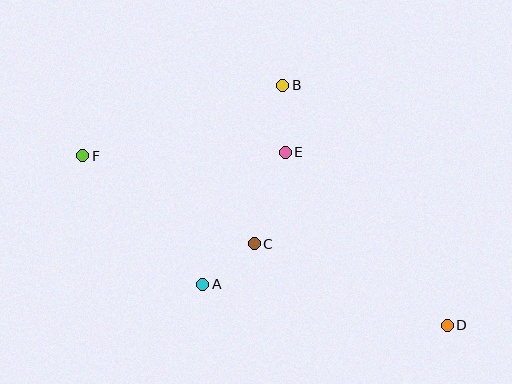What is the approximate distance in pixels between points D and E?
The distance between D and E is approximately 237 pixels.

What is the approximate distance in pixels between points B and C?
The distance between B and C is approximately 161 pixels.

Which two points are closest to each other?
Points A and C are closest to each other.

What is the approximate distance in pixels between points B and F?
The distance between B and F is approximately 212 pixels.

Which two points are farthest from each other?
Points D and F are farthest from each other.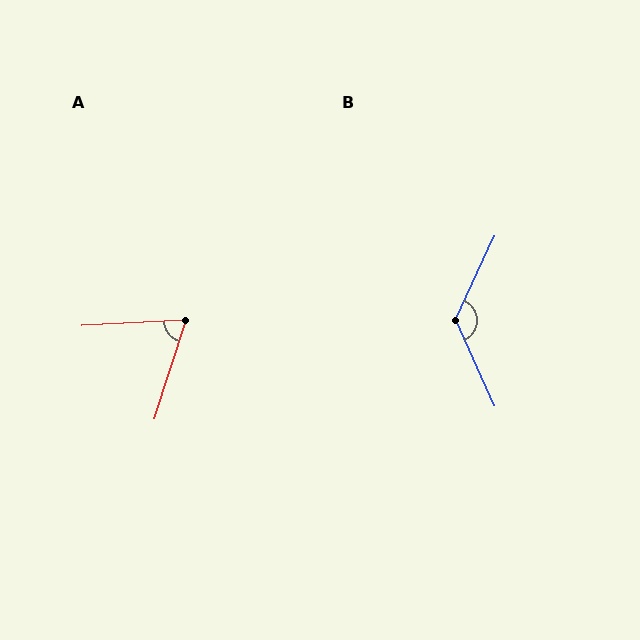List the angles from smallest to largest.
A (70°), B (131°).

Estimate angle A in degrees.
Approximately 70 degrees.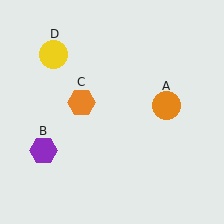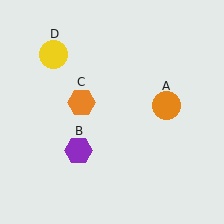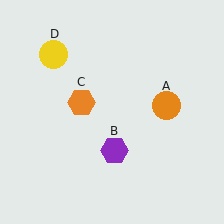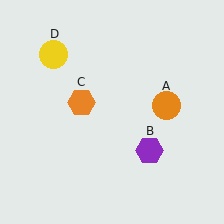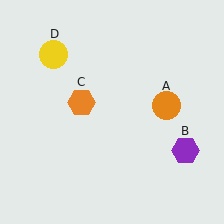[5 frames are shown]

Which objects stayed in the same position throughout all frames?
Orange circle (object A) and orange hexagon (object C) and yellow circle (object D) remained stationary.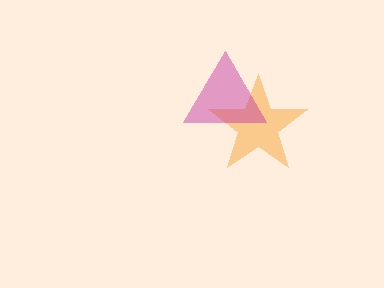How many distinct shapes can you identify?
There are 2 distinct shapes: an orange star, a magenta triangle.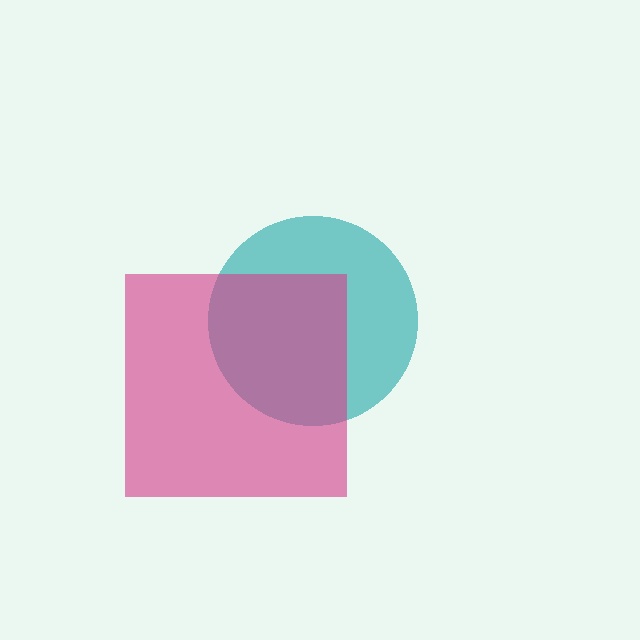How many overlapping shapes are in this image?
There are 2 overlapping shapes in the image.